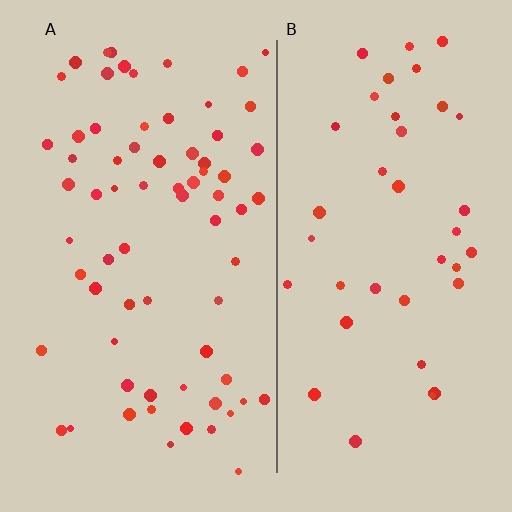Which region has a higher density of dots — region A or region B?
A (the left).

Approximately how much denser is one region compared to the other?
Approximately 1.8× — region A over region B.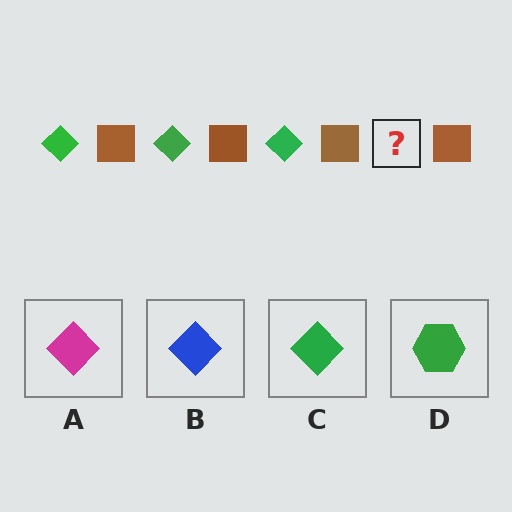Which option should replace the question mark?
Option C.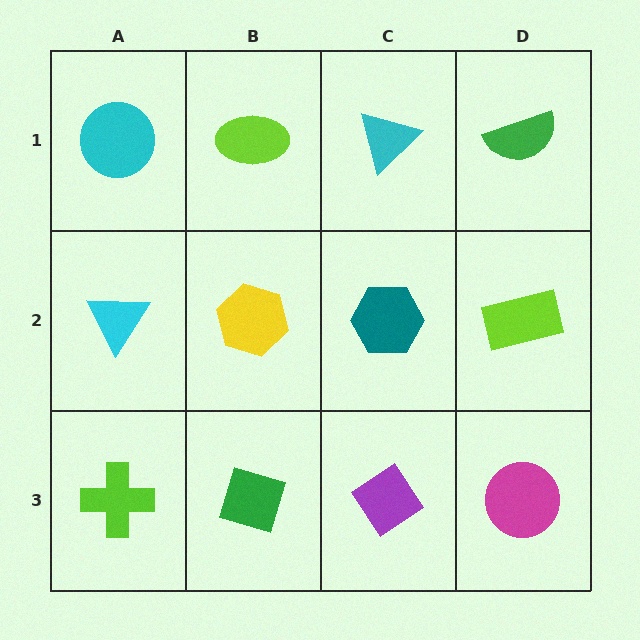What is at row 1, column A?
A cyan circle.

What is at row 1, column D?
A green semicircle.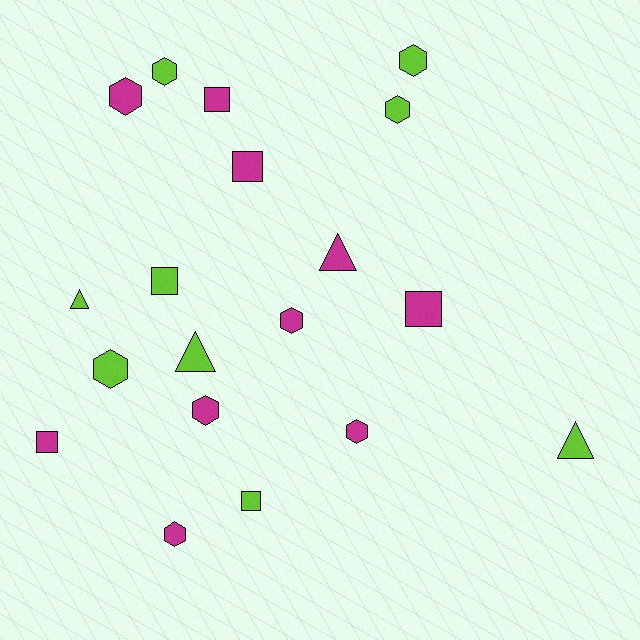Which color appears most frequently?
Magenta, with 10 objects.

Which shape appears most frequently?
Hexagon, with 9 objects.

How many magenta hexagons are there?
There are 5 magenta hexagons.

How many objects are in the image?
There are 19 objects.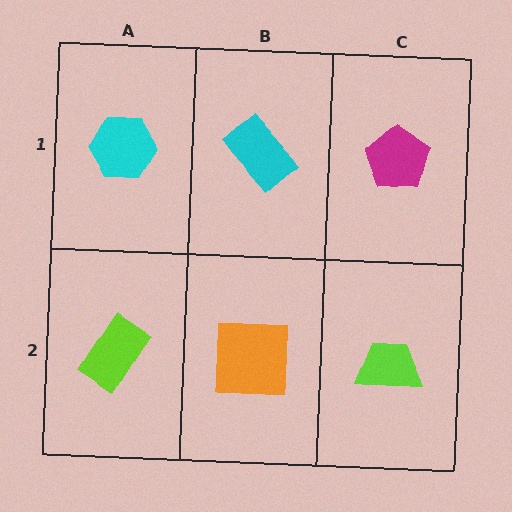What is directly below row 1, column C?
A lime trapezoid.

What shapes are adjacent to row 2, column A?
A cyan hexagon (row 1, column A), an orange square (row 2, column B).